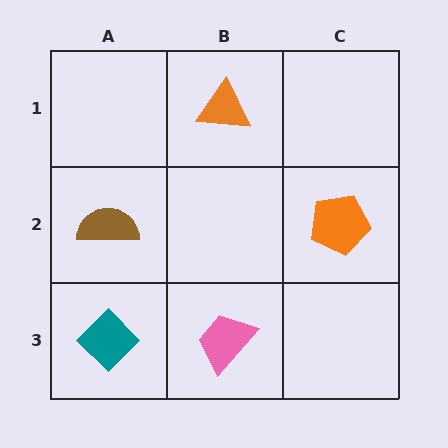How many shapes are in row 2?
2 shapes.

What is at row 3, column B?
A pink trapezoid.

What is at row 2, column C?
An orange pentagon.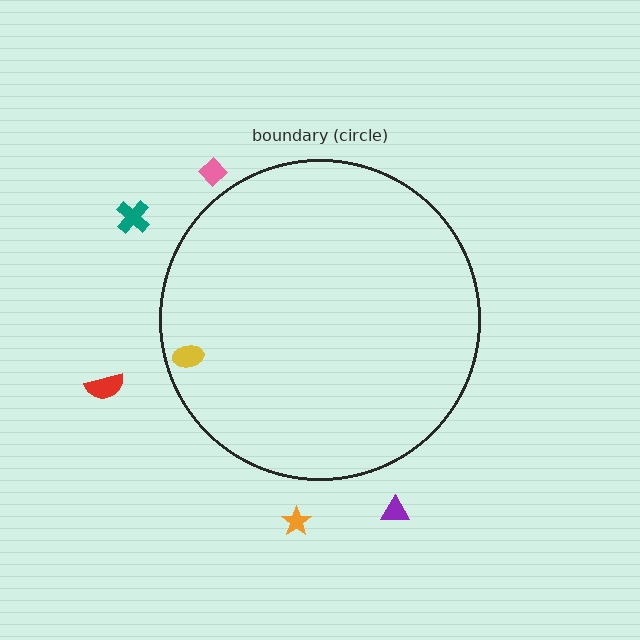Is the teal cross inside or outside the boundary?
Outside.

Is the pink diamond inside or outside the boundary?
Outside.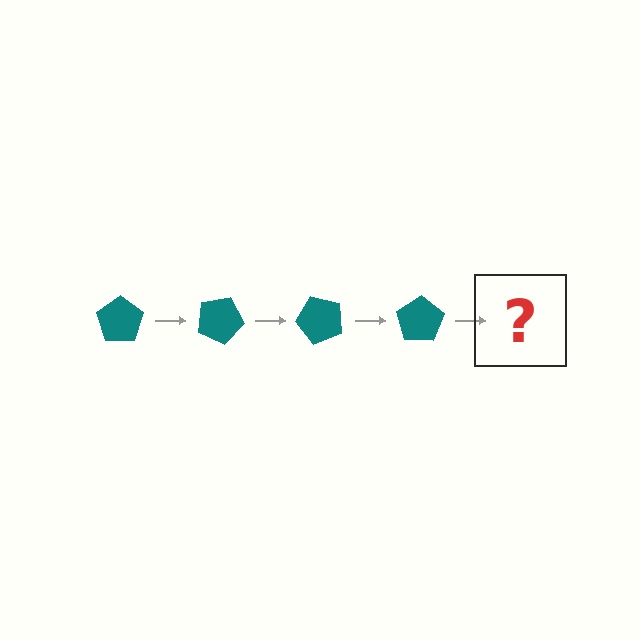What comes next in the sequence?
The next element should be a teal pentagon rotated 100 degrees.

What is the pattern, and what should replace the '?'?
The pattern is that the pentagon rotates 25 degrees each step. The '?' should be a teal pentagon rotated 100 degrees.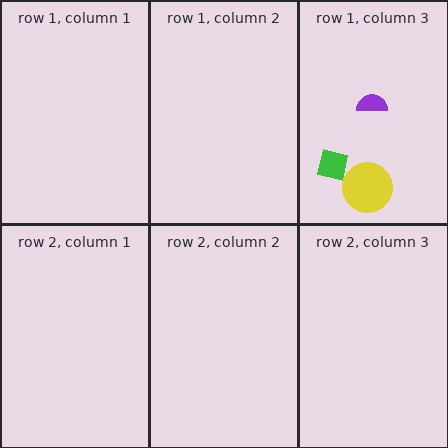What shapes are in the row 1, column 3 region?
The green square, the purple semicircle, the yellow circle.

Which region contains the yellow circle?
The row 1, column 3 region.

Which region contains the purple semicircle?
The row 1, column 3 region.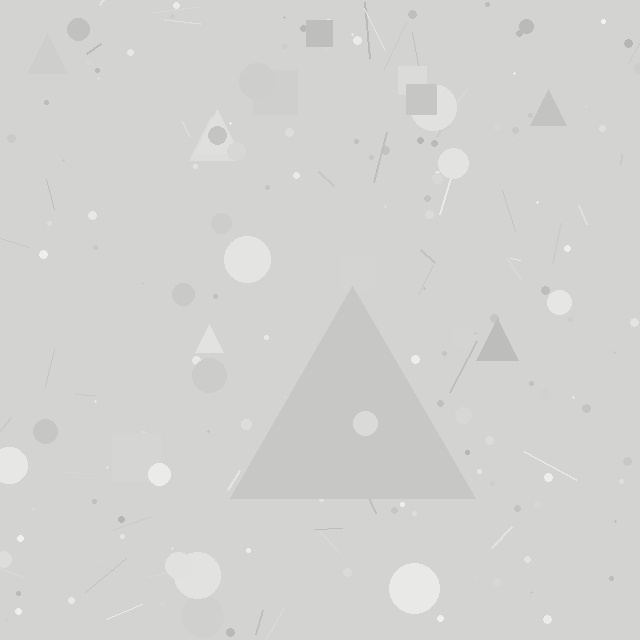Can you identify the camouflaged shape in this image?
The camouflaged shape is a triangle.